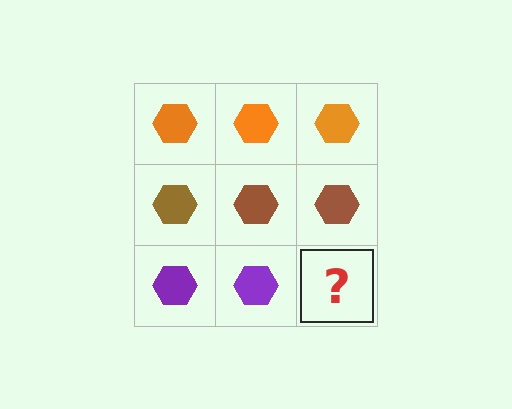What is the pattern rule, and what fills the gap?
The rule is that each row has a consistent color. The gap should be filled with a purple hexagon.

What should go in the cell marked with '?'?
The missing cell should contain a purple hexagon.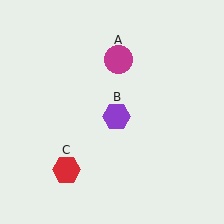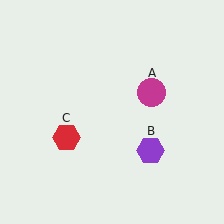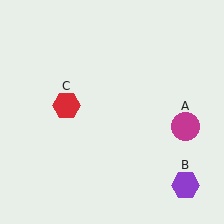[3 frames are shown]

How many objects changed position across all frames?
3 objects changed position: magenta circle (object A), purple hexagon (object B), red hexagon (object C).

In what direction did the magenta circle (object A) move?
The magenta circle (object A) moved down and to the right.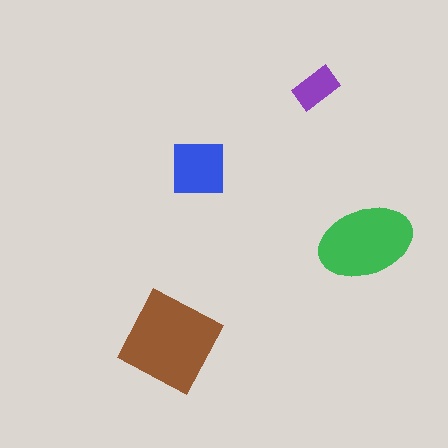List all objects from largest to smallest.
The brown diamond, the green ellipse, the blue square, the purple rectangle.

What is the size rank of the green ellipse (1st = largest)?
2nd.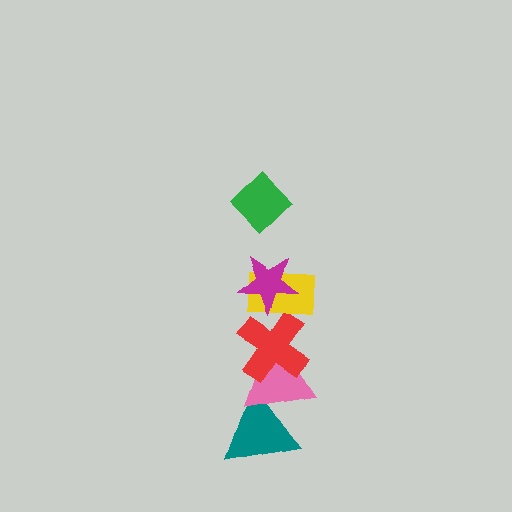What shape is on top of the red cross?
The yellow rectangle is on top of the red cross.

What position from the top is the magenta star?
The magenta star is 2nd from the top.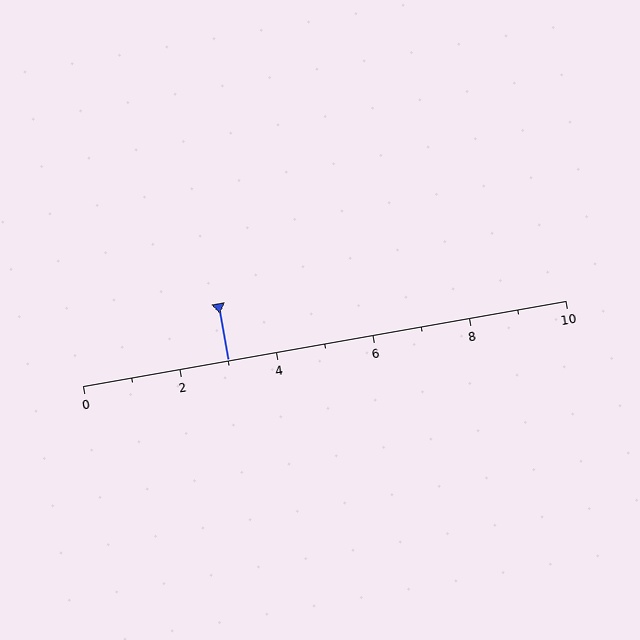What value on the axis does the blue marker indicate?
The marker indicates approximately 3.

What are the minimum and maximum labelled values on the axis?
The axis runs from 0 to 10.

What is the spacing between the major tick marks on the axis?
The major ticks are spaced 2 apart.